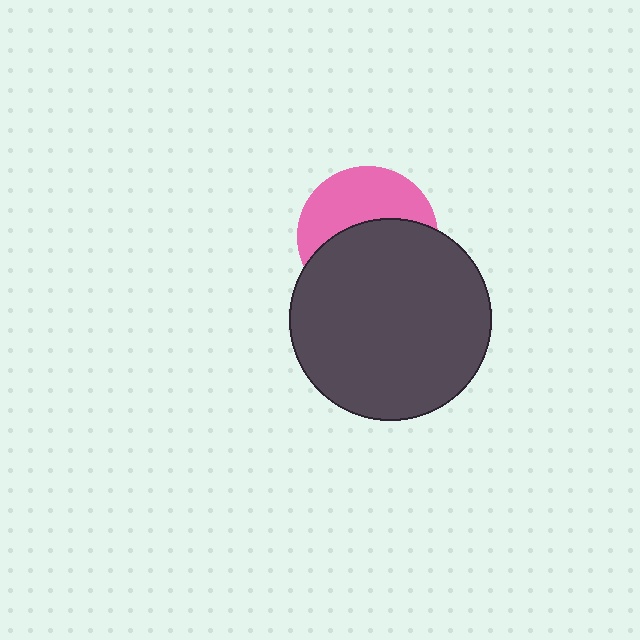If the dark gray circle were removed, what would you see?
You would see the complete pink circle.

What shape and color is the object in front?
The object in front is a dark gray circle.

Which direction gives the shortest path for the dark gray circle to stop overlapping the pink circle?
Moving down gives the shortest separation.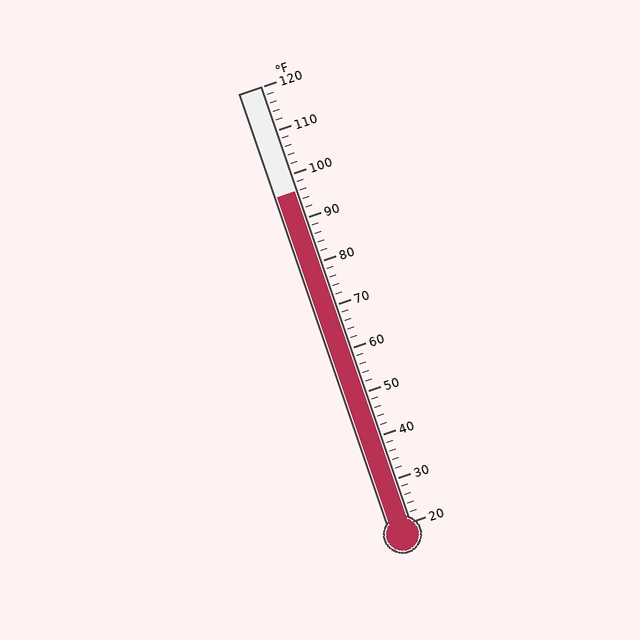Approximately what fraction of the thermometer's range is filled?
The thermometer is filled to approximately 75% of its range.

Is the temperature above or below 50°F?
The temperature is above 50°F.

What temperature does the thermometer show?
The thermometer shows approximately 96°F.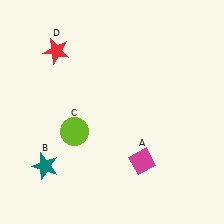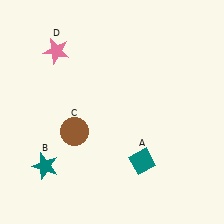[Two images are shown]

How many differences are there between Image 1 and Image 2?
There are 3 differences between the two images.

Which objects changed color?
A changed from magenta to teal. C changed from lime to brown. D changed from red to pink.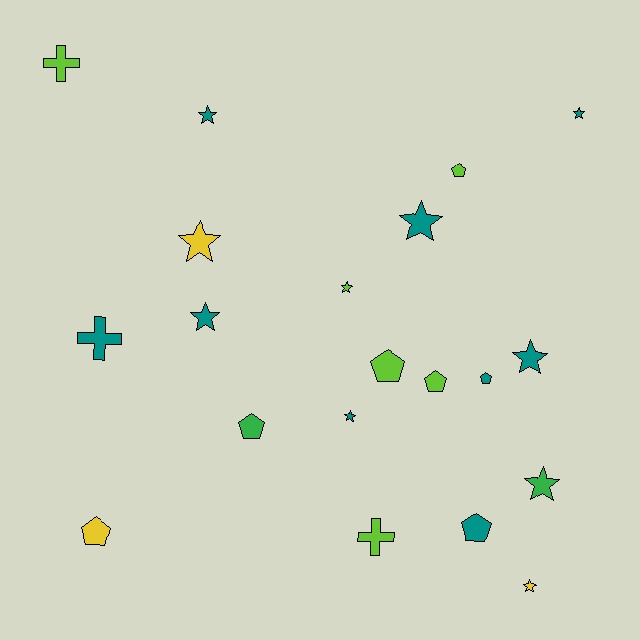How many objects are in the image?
There are 20 objects.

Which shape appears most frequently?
Star, with 10 objects.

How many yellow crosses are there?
There are no yellow crosses.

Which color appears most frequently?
Teal, with 9 objects.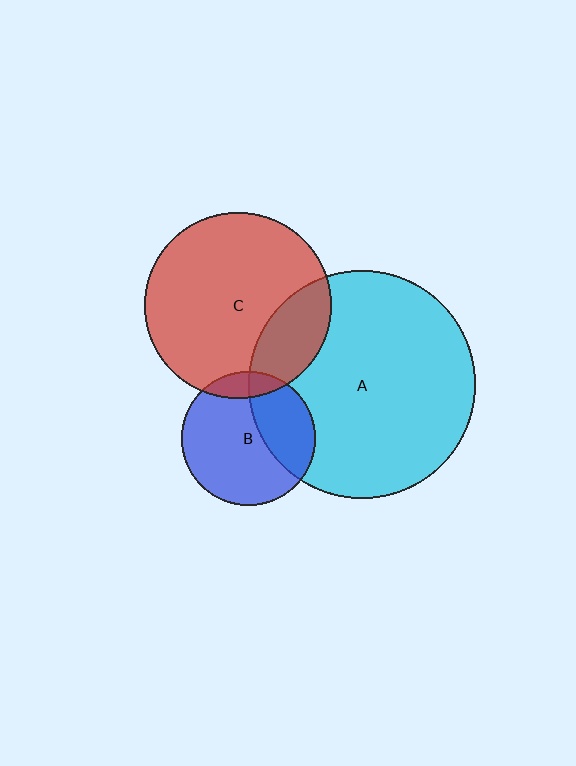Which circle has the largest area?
Circle A (cyan).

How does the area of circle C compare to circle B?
Approximately 1.9 times.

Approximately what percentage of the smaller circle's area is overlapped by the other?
Approximately 10%.